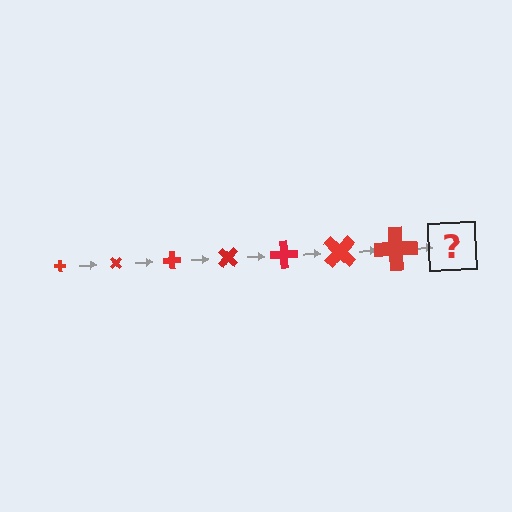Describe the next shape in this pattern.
It should be a cross, larger than the previous one and rotated 315 degrees from the start.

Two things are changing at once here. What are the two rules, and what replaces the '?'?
The two rules are that the cross grows larger each step and it rotates 45 degrees each step. The '?' should be a cross, larger than the previous one and rotated 315 degrees from the start.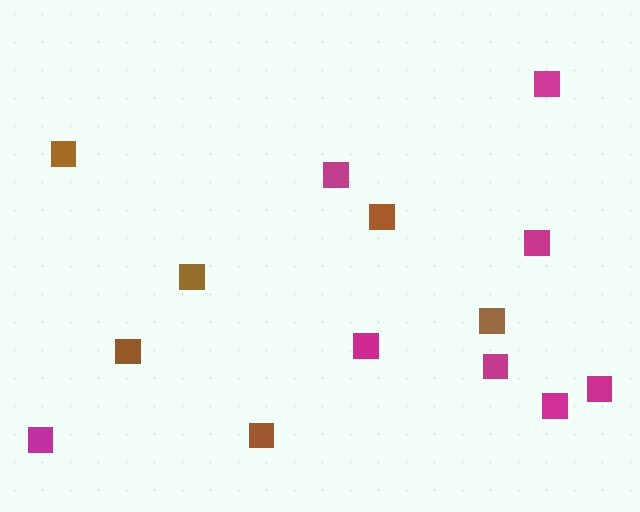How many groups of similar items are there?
There are 2 groups: one group of magenta squares (8) and one group of brown squares (6).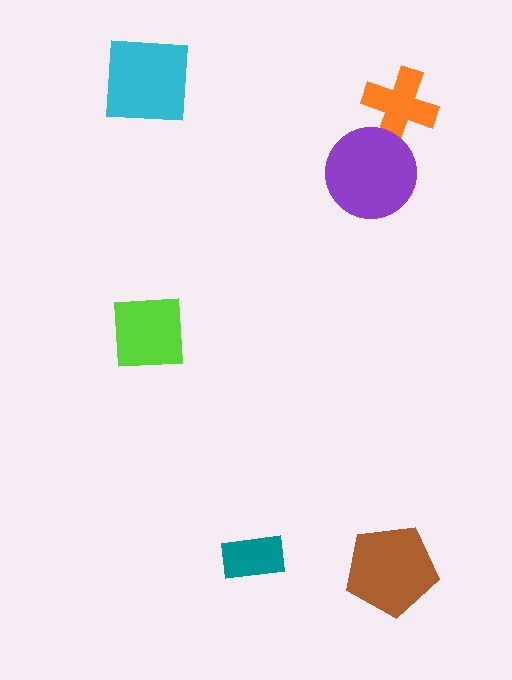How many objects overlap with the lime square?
0 objects overlap with the lime square.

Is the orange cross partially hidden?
Yes, it is partially covered by another shape.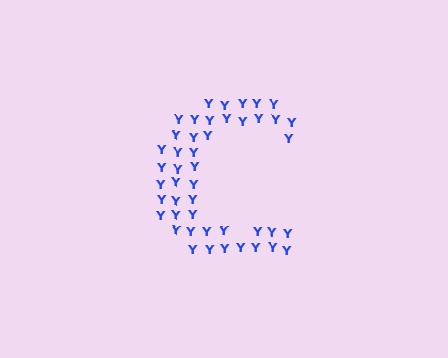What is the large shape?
The large shape is the letter C.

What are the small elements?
The small elements are letter Y's.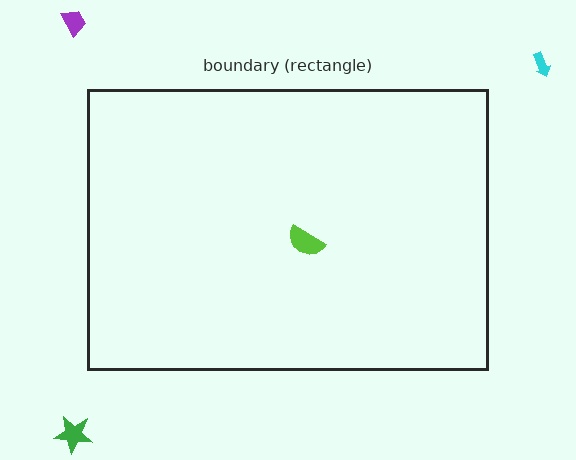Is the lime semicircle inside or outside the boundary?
Inside.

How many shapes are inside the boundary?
1 inside, 3 outside.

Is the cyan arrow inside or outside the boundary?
Outside.